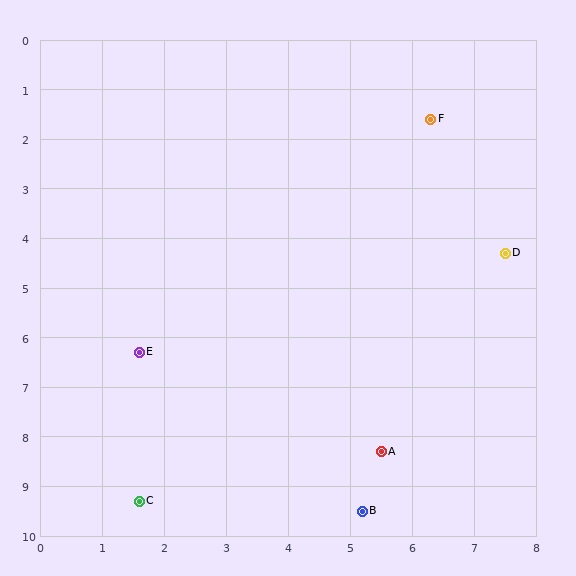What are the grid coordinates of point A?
Point A is at approximately (5.5, 8.3).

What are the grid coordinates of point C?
Point C is at approximately (1.6, 9.3).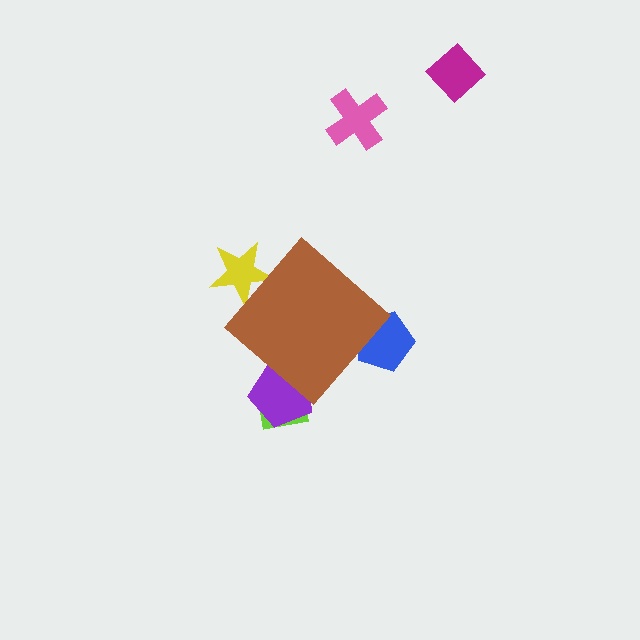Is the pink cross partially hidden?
No, the pink cross is fully visible.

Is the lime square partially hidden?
Yes, the lime square is partially hidden behind the brown diamond.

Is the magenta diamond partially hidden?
No, the magenta diamond is fully visible.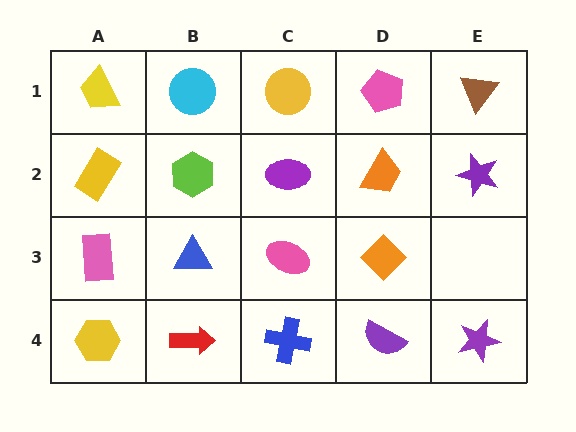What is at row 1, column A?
A yellow trapezoid.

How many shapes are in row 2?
5 shapes.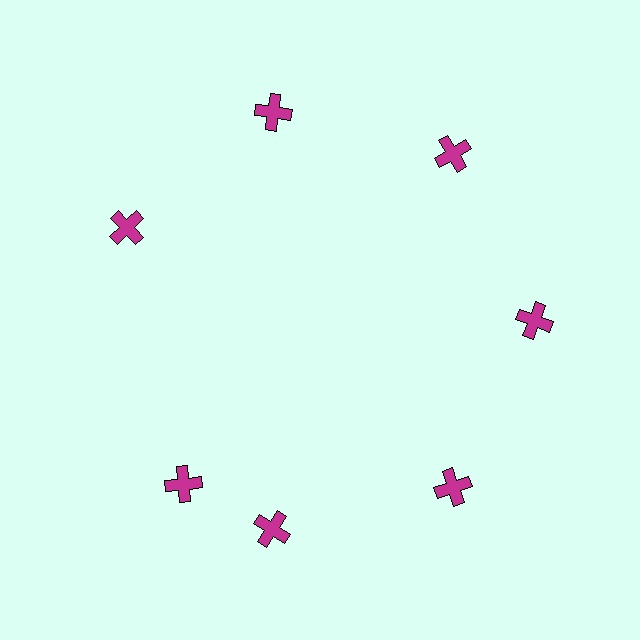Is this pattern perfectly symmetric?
No. The 7 magenta crosses are arranged in a ring, but one element near the 8 o'clock position is rotated out of alignment along the ring, breaking the 7-fold rotational symmetry.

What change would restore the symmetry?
The symmetry would be restored by rotating it back into even spacing with its neighbors so that all 7 crosses sit at equal angles and equal distance from the center.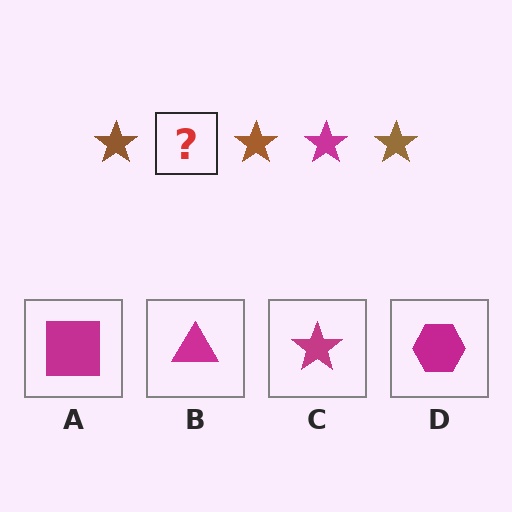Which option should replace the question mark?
Option C.